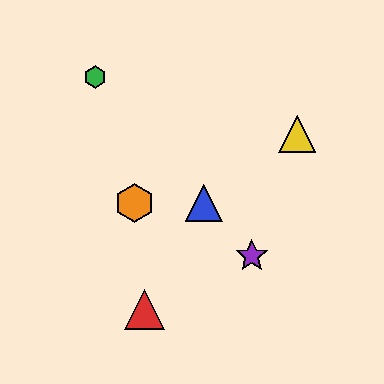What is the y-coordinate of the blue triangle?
The blue triangle is at y≈203.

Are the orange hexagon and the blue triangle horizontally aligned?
Yes, both are at y≈203.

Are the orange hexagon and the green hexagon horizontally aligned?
No, the orange hexagon is at y≈203 and the green hexagon is at y≈77.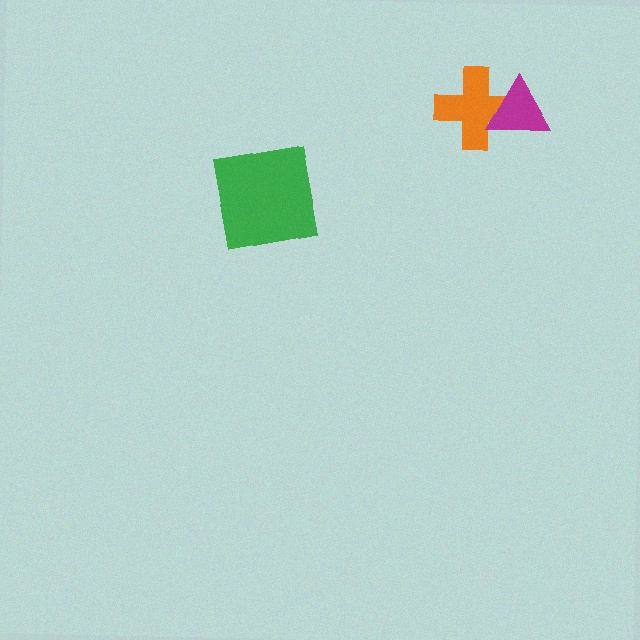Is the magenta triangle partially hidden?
No, no other shape covers it.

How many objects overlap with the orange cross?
1 object overlaps with the orange cross.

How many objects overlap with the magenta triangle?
1 object overlaps with the magenta triangle.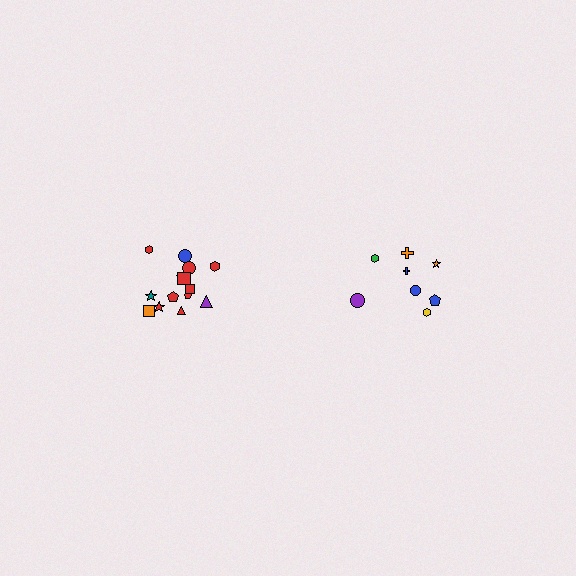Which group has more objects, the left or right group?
The left group.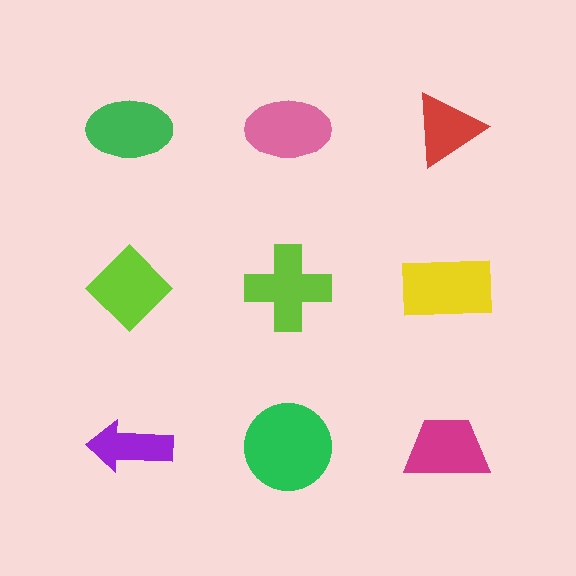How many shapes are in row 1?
3 shapes.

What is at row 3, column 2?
A green circle.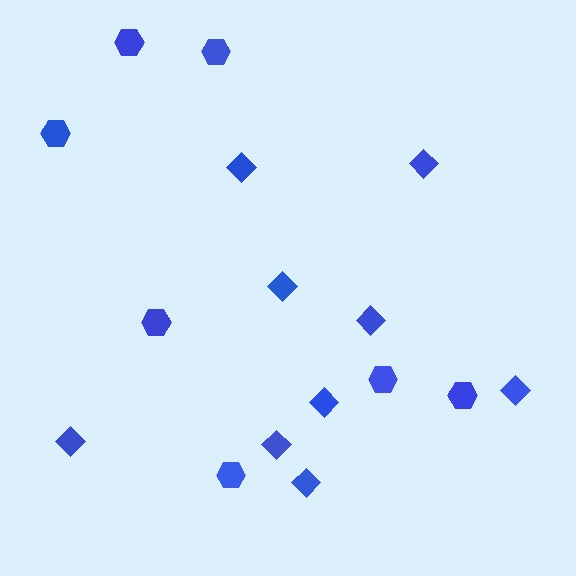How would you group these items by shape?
There are 2 groups: one group of hexagons (7) and one group of diamonds (9).